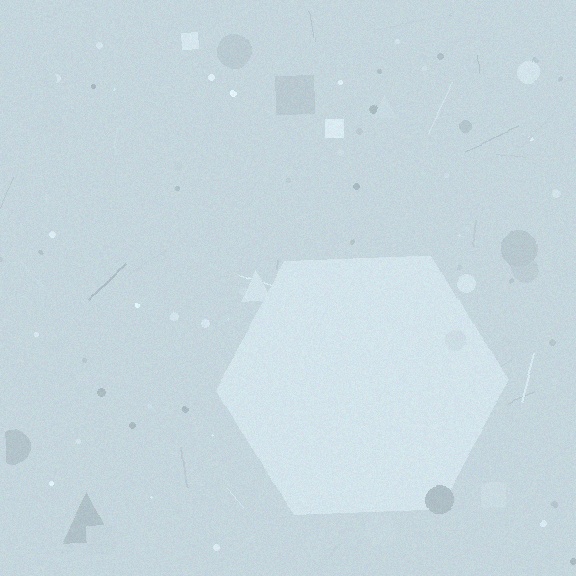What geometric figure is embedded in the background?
A hexagon is embedded in the background.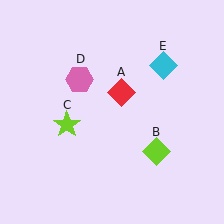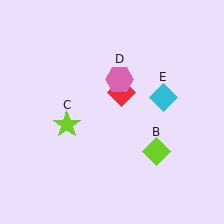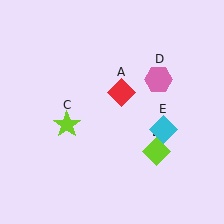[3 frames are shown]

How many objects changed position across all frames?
2 objects changed position: pink hexagon (object D), cyan diamond (object E).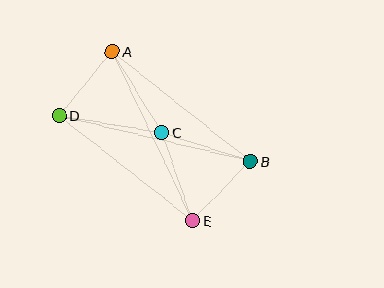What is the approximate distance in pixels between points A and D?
The distance between A and D is approximately 83 pixels.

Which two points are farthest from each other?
Points B and D are farthest from each other.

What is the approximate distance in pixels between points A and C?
The distance between A and C is approximately 95 pixels.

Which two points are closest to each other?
Points B and E are closest to each other.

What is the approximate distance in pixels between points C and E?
The distance between C and E is approximately 93 pixels.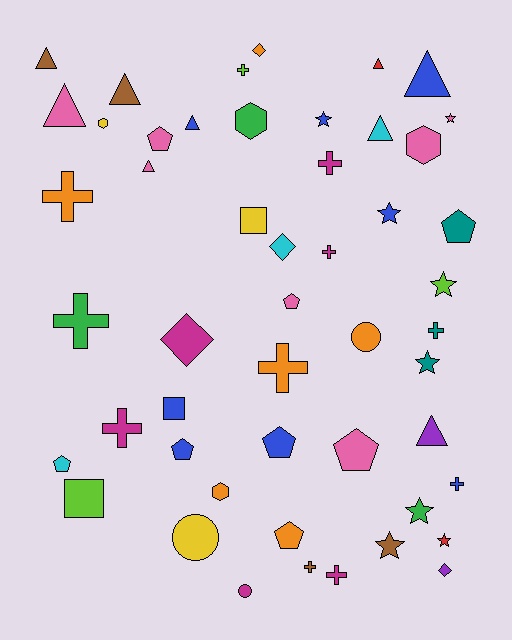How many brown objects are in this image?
There are 4 brown objects.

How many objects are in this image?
There are 50 objects.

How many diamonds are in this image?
There are 4 diamonds.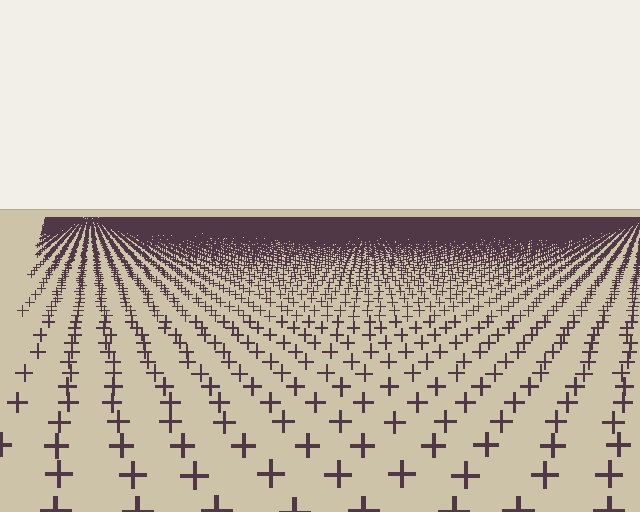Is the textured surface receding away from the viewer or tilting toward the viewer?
The surface is receding away from the viewer. Texture elements get smaller and denser toward the top.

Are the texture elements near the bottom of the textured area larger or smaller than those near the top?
Larger. Near the bottom, elements are closer to the viewer and appear at a bigger on-screen size.